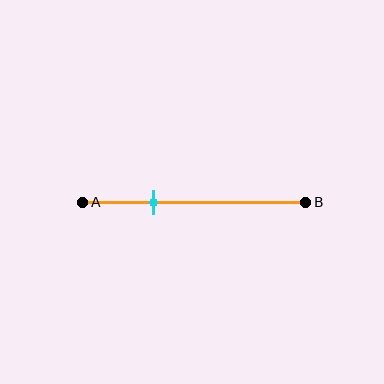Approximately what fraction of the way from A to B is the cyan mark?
The cyan mark is approximately 30% of the way from A to B.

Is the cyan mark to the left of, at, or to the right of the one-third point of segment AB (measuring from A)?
The cyan mark is approximately at the one-third point of segment AB.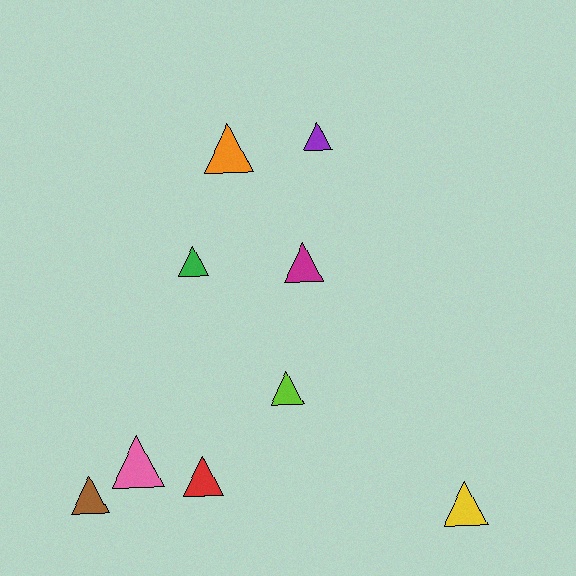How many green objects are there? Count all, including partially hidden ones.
There is 1 green object.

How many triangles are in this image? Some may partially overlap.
There are 9 triangles.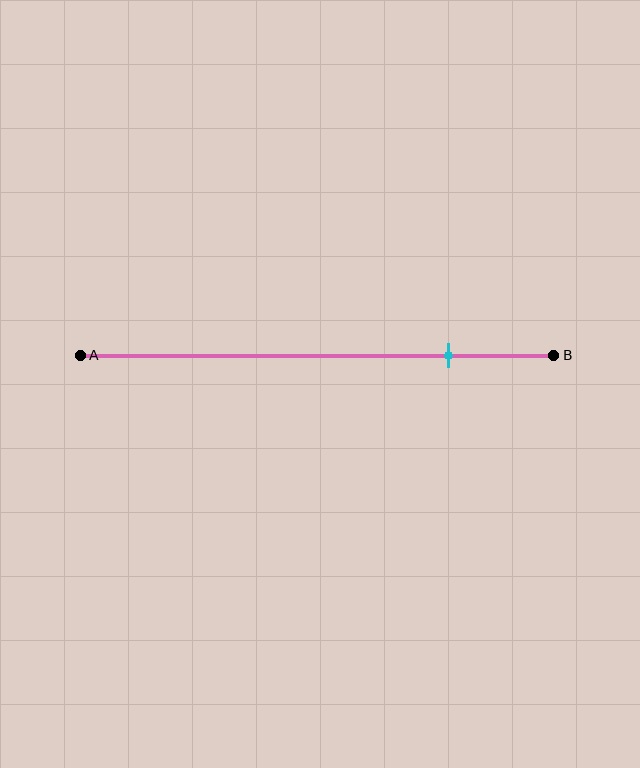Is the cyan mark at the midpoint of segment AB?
No, the mark is at about 80% from A, not at the 50% midpoint.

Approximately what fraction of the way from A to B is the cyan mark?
The cyan mark is approximately 80% of the way from A to B.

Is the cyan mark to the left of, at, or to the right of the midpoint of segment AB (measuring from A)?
The cyan mark is to the right of the midpoint of segment AB.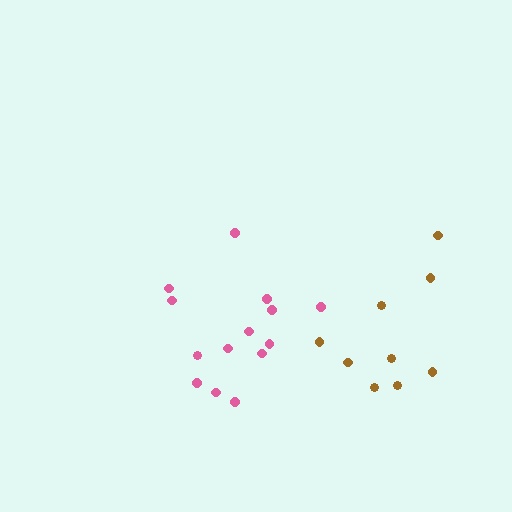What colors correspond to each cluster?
The clusters are colored: pink, brown.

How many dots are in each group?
Group 1: 14 dots, Group 2: 9 dots (23 total).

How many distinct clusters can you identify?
There are 2 distinct clusters.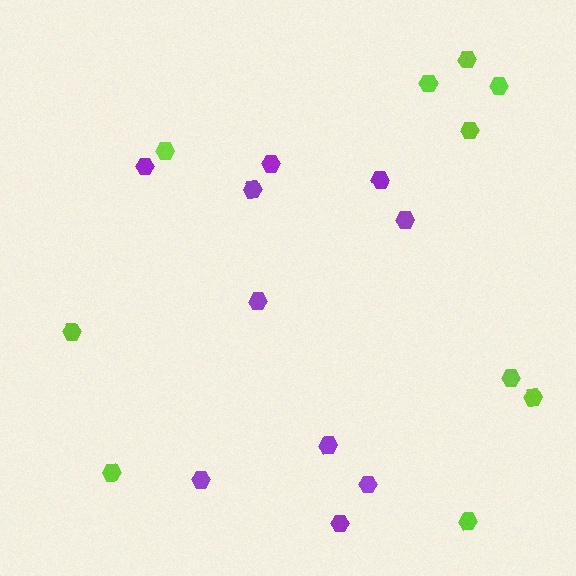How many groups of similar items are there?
There are 2 groups: one group of purple hexagons (10) and one group of lime hexagons (10).